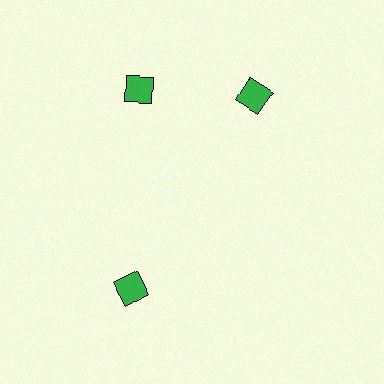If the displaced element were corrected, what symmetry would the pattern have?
It would have 3-fold rotational symmetry — the pattern would map onto itself every 120 degrees.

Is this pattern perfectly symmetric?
No. The 3 green diamonds are arranged in a ring, but one element near the 3 o'clock position is rotated out of alignment along the ring, breaking the 3-fold rotational symmetry.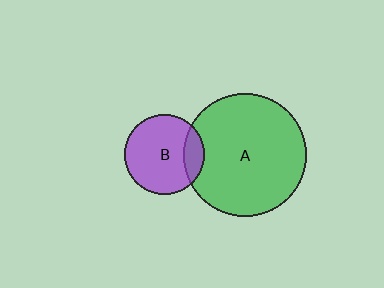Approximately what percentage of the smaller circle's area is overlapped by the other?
Approximately 20%.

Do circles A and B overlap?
Yes.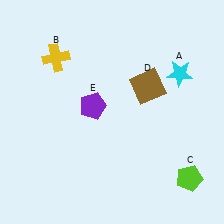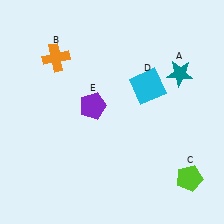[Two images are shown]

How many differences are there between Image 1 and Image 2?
There are 3 differences between the two images.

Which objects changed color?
A changed from cyan to teal. B changed from yellow to orange. D changed from brown to cyan.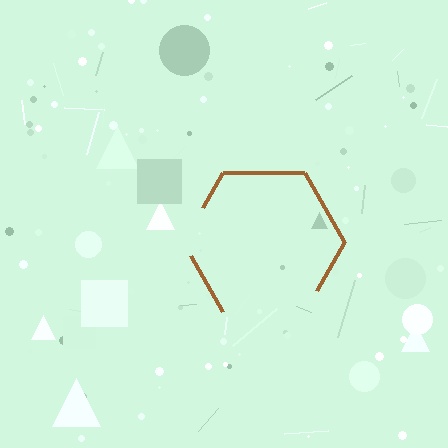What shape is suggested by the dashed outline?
The dashed outline suggests a hexagon.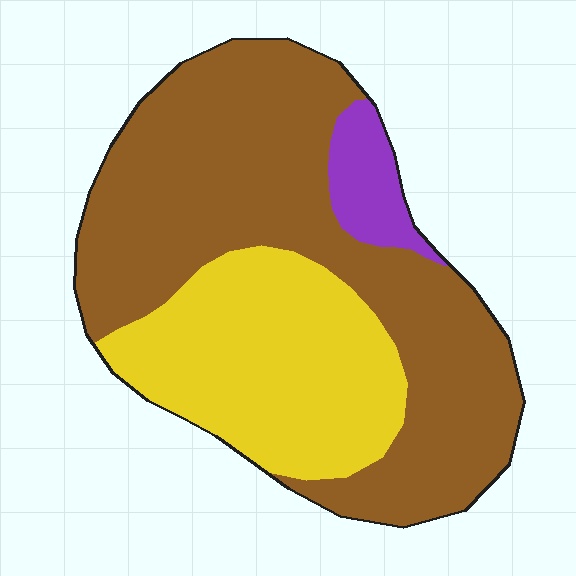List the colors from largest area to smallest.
From largest to smallest: brown, yellow, purple.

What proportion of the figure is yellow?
Yellow takes up about one third (1/3) of the figure.